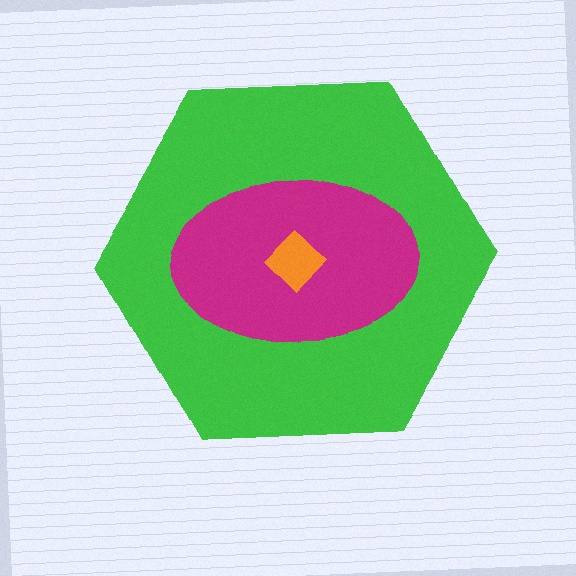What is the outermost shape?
The green hexagon.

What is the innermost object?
The orange diamond.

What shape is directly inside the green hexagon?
The magenta ellipse.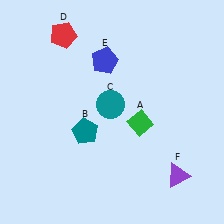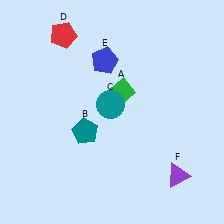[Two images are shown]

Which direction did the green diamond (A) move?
The green diamond (A) moved up.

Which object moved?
The green diamond (A) moved up.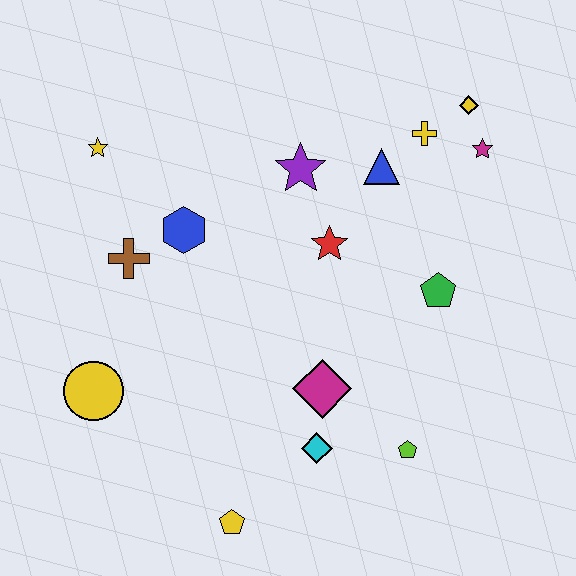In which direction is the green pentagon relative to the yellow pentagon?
The green pentagon is above the yellow pentagon.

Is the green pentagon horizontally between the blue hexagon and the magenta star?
Yes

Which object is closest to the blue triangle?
The yellow cross is closest to the blue triangle.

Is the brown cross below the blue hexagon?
Yes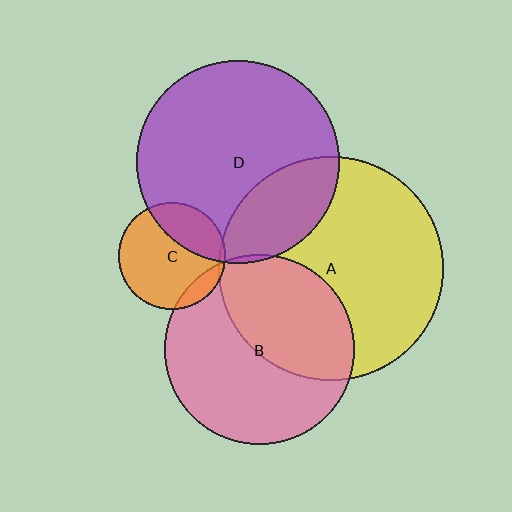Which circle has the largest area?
Circle A (yellow).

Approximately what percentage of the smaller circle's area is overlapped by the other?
Approximately 45%.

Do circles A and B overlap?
Yes.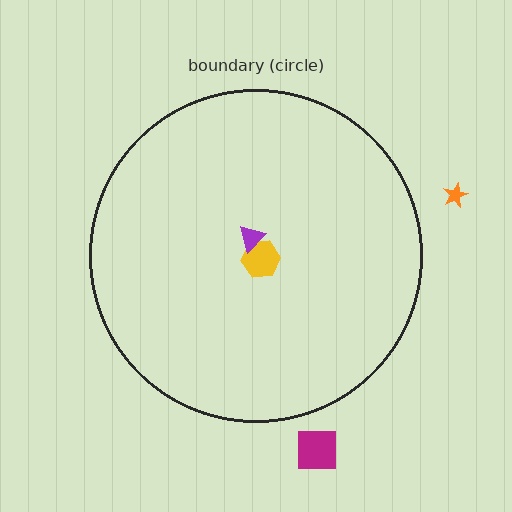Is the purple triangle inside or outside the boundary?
Inside.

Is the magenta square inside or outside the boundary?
Outside.